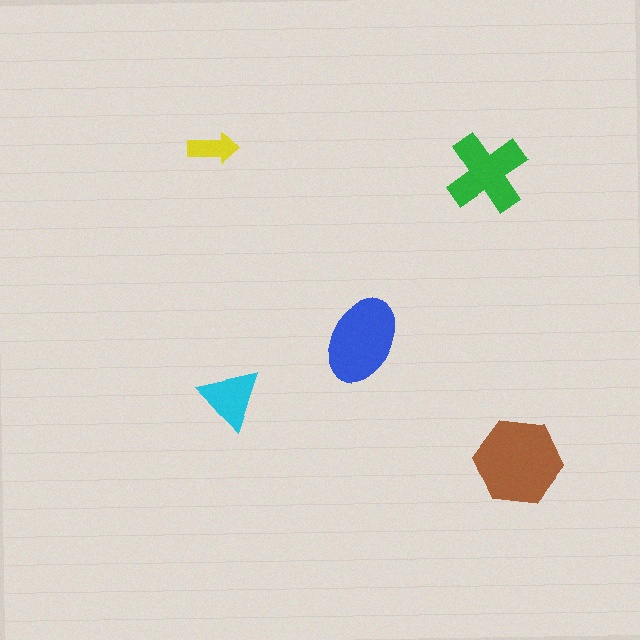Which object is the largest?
The brown hexagon.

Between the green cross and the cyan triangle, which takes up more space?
The green cross.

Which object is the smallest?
The yellow arrow.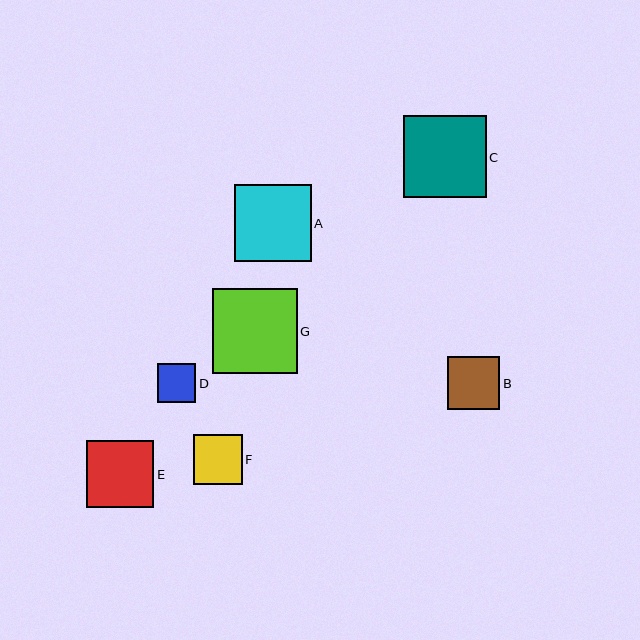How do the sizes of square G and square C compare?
Square G and square C are approximately the same size.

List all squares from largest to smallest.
From largest to smallest: G, C, A, E, B, F, D.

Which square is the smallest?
Square D is the smallest with a size of approximately 38 pixels.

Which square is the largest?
Square G is the largest with a size of approximately 84 pixels.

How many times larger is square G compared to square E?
Square G is approximately 1.3 times the size of square E.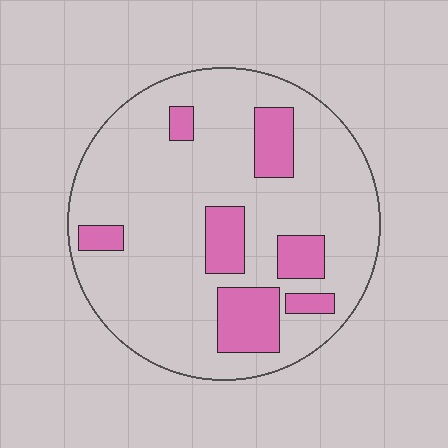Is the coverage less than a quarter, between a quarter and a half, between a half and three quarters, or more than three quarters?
Less than a quarter.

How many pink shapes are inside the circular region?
7.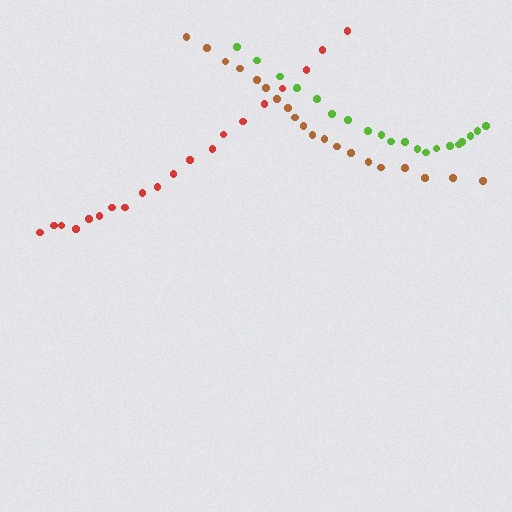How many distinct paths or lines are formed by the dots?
There are 3 distinct paths.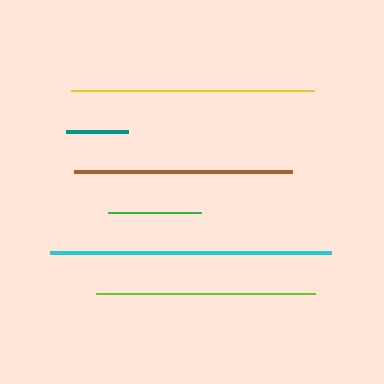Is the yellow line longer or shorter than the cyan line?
The cyan line is longer than the yellow line.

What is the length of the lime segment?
The lime segment is approximately 219 pixels long.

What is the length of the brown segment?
The brown segment is approximately 218 pixels long.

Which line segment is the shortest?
The teal line is the shortest at approximately 62 pixels.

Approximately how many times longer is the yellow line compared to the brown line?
The yellow line is approximately 1.1 times the length of the brown line.